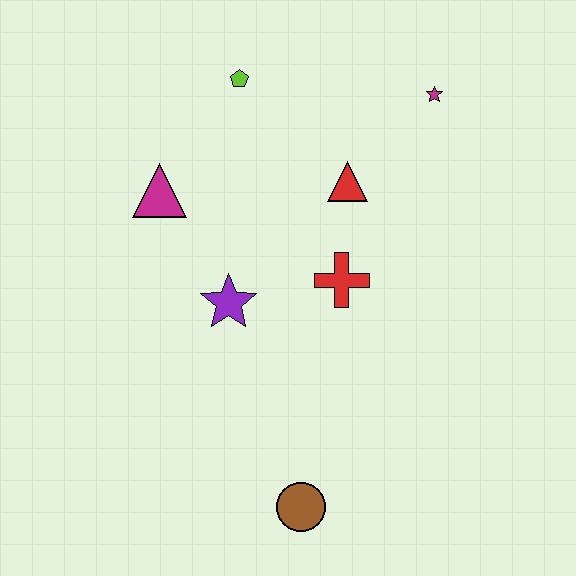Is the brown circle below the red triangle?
Yes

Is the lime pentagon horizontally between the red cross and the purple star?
Yes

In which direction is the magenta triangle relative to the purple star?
The magenta triangle is above the purple star.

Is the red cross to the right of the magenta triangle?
Yes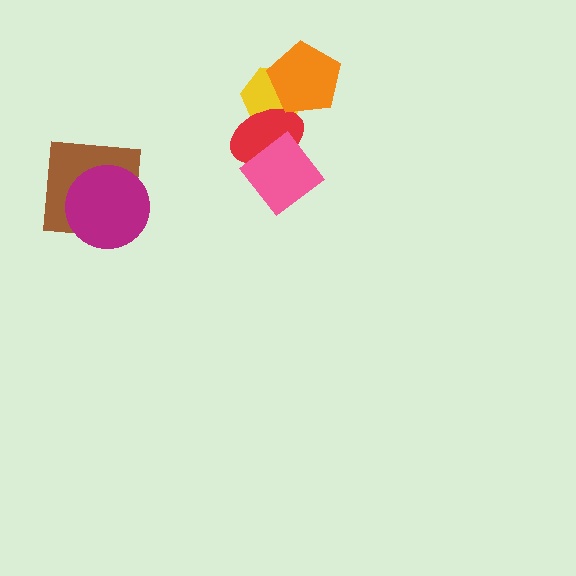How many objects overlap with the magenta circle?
1 object overlaps with the magenta circle.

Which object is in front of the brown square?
The magenta circle is in front of the brown square.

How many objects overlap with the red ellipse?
3 objects overlap with the red ellipse.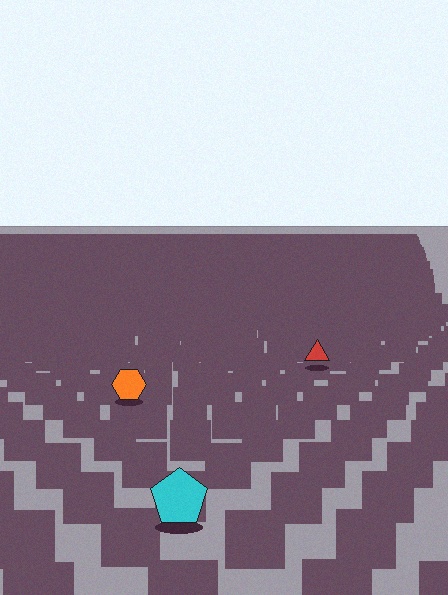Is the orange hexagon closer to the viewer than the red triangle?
Yes. The orange hexagon is closer — you can tell from the texture gradient: the ground texture is coarser near it.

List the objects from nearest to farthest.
From nearest to farthest: the cyan pentagon, the orange hexagon, the red triangle.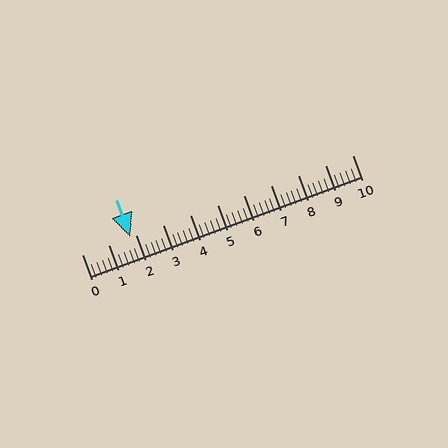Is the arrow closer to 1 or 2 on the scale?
The arrow is closer to 2.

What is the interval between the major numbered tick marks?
The major tick marks are spaced 1 units apart.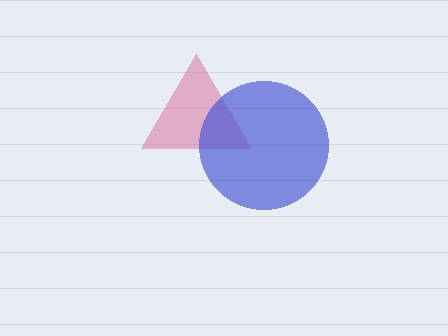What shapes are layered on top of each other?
The layered shapes are: a pink triangle, a blue circle.